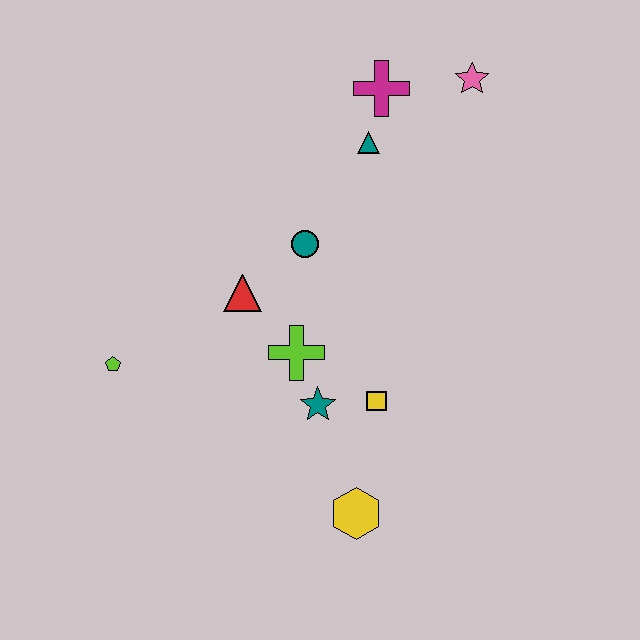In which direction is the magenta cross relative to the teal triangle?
The magenta cross is above the teal triangle.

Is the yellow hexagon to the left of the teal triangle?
Yes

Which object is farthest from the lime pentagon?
The pink star is farthest from the lime pentagon.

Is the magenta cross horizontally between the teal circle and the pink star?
Yes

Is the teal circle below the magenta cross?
Yes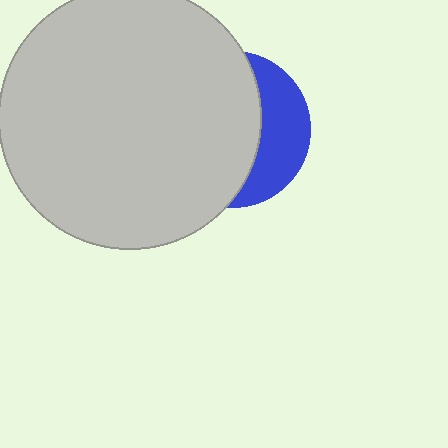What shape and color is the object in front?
The object in front is a light gray circle.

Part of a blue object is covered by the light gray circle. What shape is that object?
It is a circle.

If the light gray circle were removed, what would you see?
You would see the complete blue circle.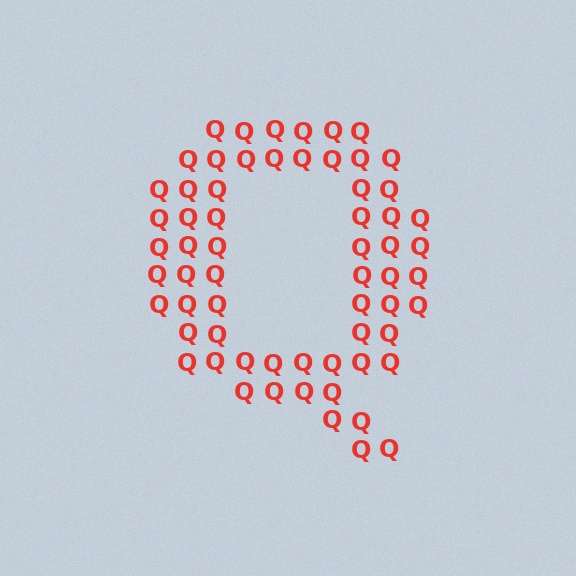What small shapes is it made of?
It is made of small letter Q's.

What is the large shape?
The large shape is the letter Q.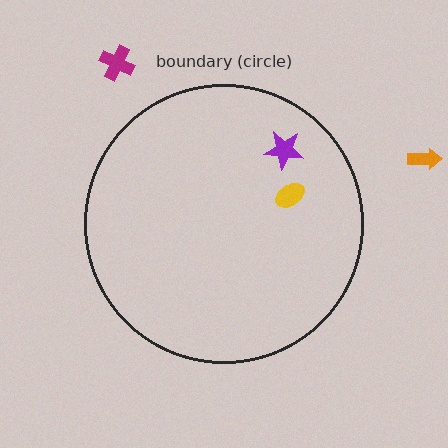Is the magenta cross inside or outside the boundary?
Outside.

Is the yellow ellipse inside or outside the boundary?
Inside.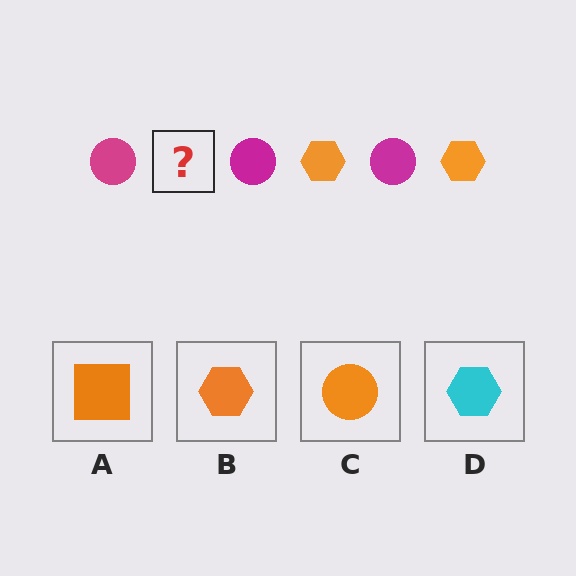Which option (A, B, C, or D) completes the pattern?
B.